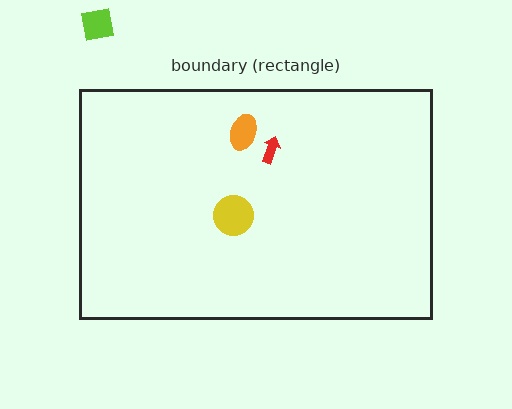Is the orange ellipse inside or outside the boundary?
Inside.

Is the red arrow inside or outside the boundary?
Inside.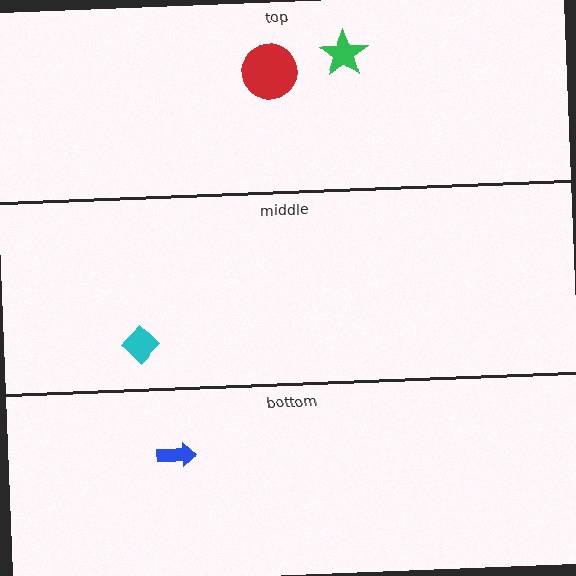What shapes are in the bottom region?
The blue arrow.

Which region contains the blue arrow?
The bottom region.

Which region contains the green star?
The top region.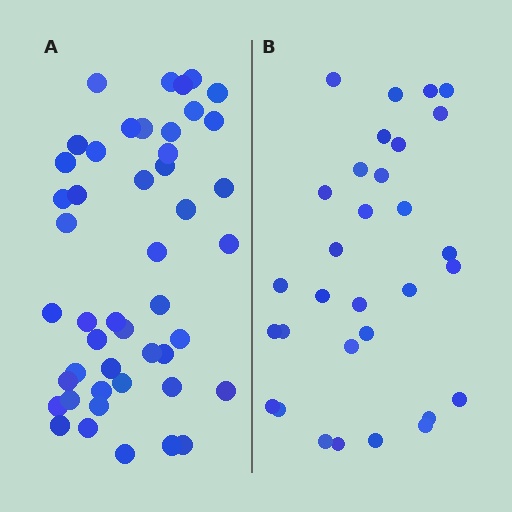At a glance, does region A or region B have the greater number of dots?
Region A (the left region) has more dots.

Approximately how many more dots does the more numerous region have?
Region A has approximately 15 more dots than region B.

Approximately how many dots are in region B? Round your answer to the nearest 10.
About 30 dots. (The exact count is 31, which rounds to 30.)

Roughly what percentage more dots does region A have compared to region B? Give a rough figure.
About 50% more.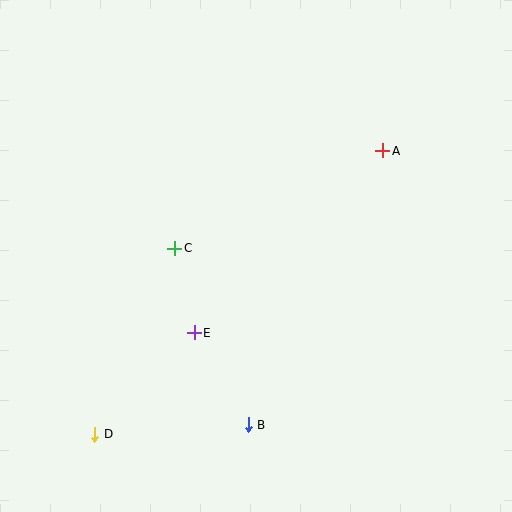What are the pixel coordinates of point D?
Point D is at (95, 434).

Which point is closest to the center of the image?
Point C at (175, 248) is closest to the center.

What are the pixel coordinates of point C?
Point C is at (175, 248).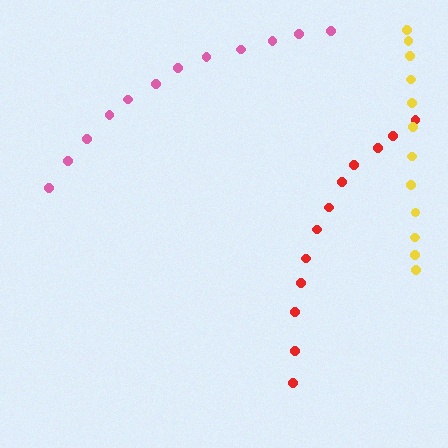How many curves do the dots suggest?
There are 3 distinct paths.